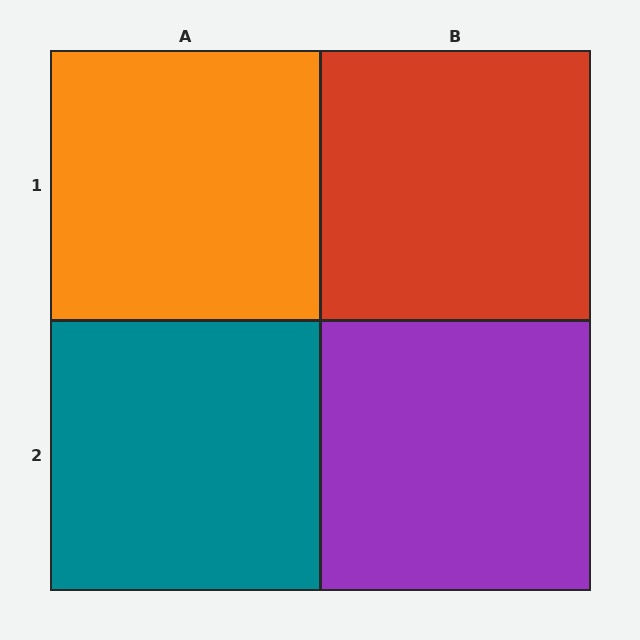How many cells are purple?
1 cell is purple.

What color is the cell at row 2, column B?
Purple.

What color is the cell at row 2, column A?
Teal.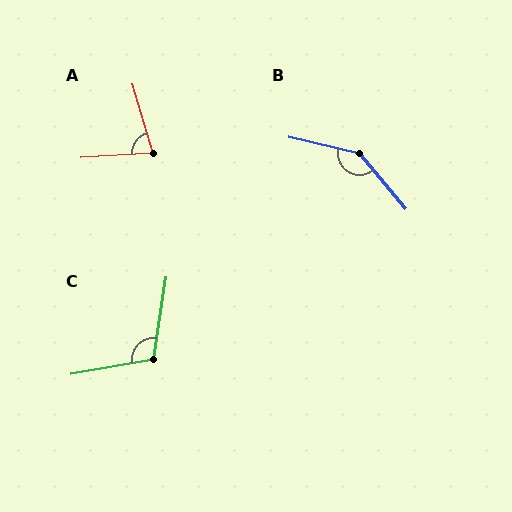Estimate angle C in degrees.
Approximately 109 degrees.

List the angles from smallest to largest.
A (77°), C (109°), B (143°).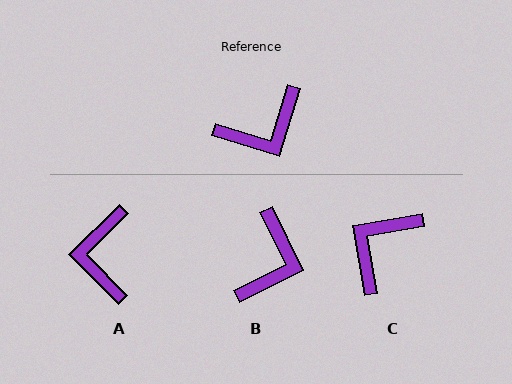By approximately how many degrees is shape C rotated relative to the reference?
Approximately 153 degrees clockwise.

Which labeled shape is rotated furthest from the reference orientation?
C, about 153 degrees away.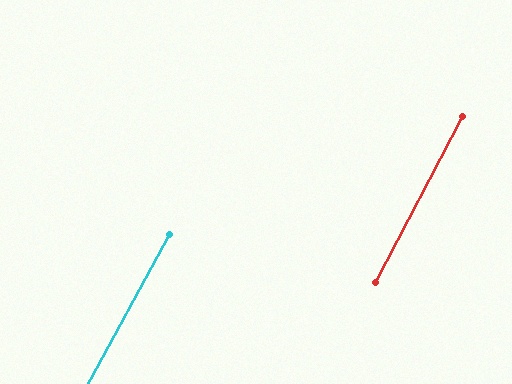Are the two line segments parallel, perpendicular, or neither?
Parallel — their directions differ by only 1.0°.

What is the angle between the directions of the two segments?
Approximately 1 degree.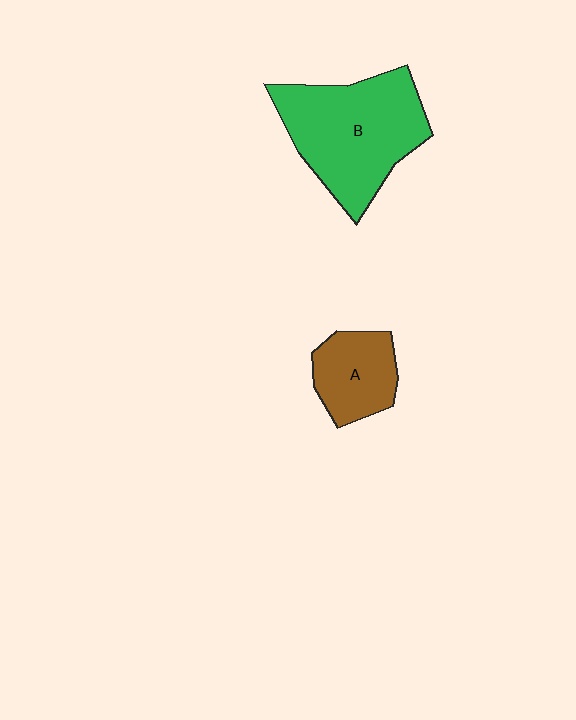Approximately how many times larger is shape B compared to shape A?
Approximately 2.1 times.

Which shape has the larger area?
Shape B (green).